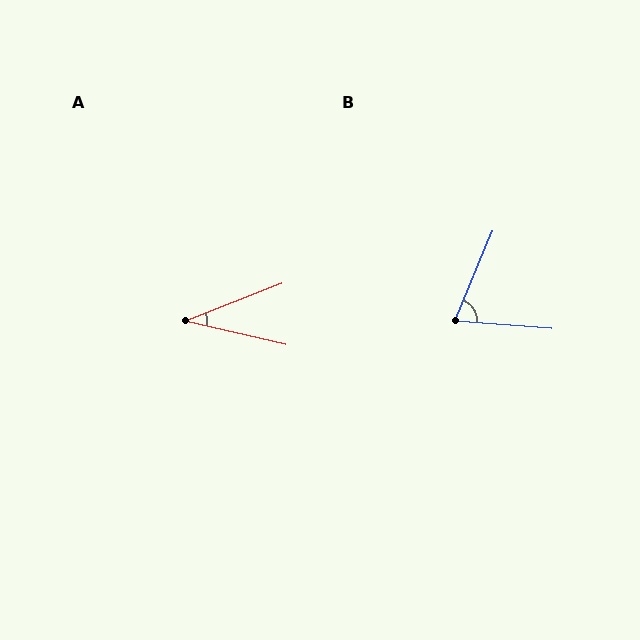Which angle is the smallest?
A, at approximately 34 degrees.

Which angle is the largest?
B, at approximately 72 degrees.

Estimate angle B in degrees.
Approximately 72 degrees.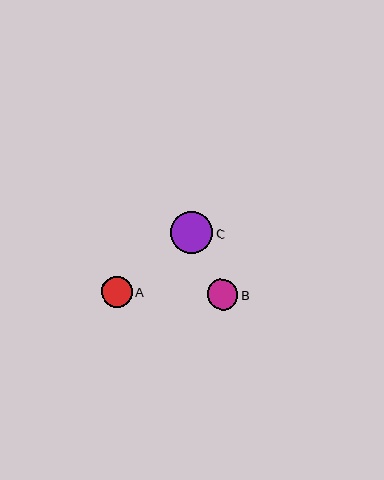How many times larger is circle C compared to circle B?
Circle C is approximately 1.4 times the size of circle B.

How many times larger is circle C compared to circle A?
Circle C is approximately 1.4 times the size of circle A.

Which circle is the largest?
Circle C is the largest with a size of approximately 42 pixels.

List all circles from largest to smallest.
From largest to smallest: C, B, A.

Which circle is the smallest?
Circle A is the smallest with a size of approximately 31 pixels.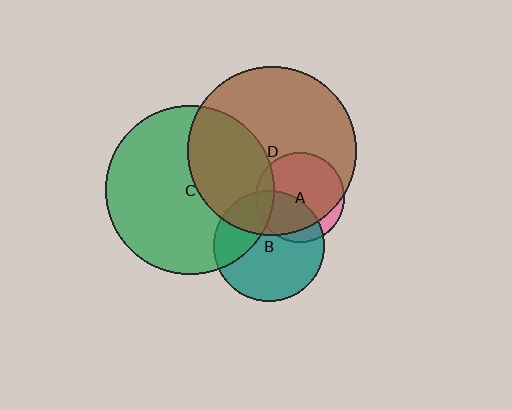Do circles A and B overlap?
Yes.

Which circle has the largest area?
Circle D (brown).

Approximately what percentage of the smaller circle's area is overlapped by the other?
Approximately 40%.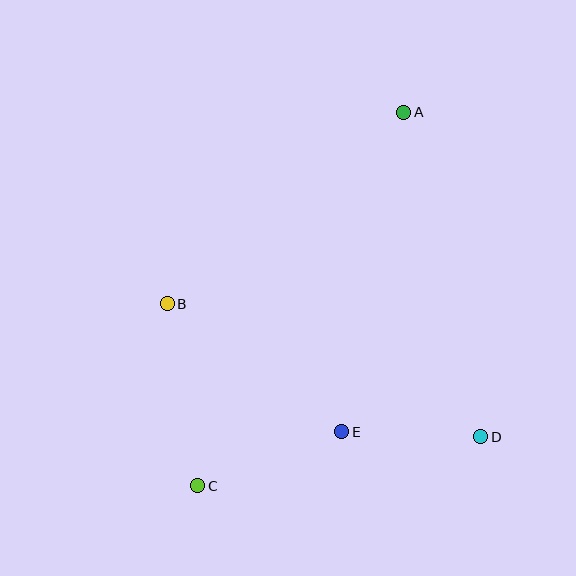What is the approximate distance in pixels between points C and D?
The distance between C and D is approximately 287 pixels.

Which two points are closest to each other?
Points D and E are closest to each other.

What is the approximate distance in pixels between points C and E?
The distance between C and E is approximately 154 pixels.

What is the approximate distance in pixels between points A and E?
The distance between A and E is approximately 325 pixels.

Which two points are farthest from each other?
Points A and C are farthest from each other.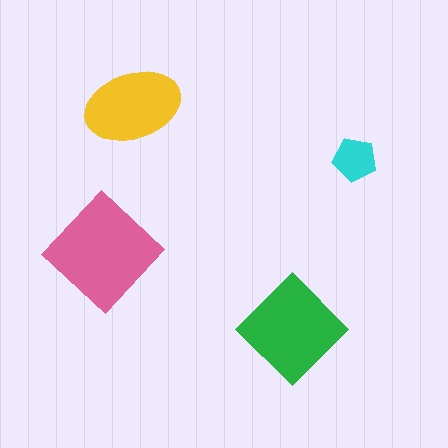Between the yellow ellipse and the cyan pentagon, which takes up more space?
The yellow ellipse.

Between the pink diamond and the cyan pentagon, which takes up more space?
The pink diamond.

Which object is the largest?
The pink diamond.